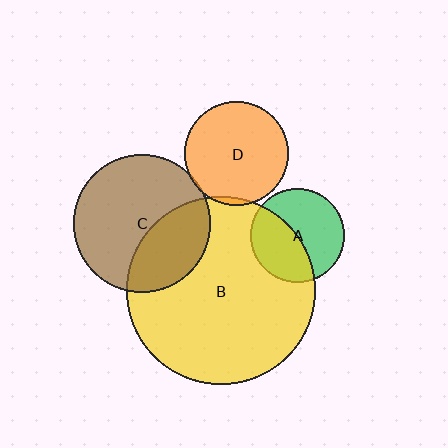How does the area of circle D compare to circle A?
Approximately 1.2 times.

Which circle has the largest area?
Circle B (yellow).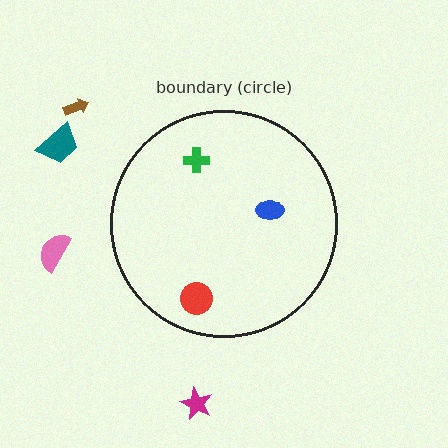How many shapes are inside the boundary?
3 inside, 4 outside.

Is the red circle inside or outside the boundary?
Inside.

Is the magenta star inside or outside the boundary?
Outside.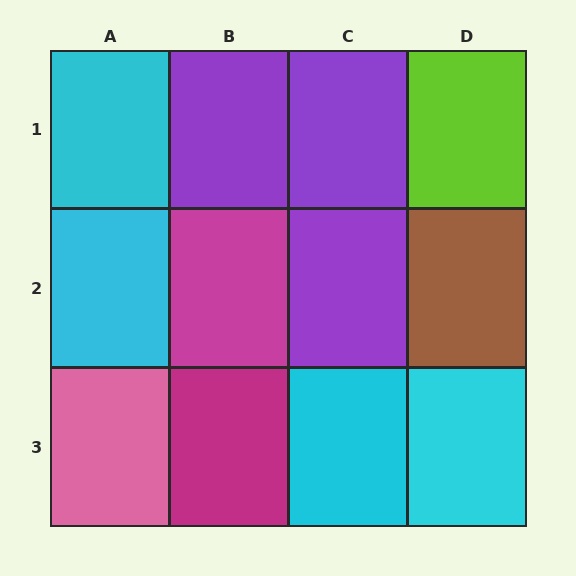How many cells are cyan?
4 cells are cyan.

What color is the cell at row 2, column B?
Magenta.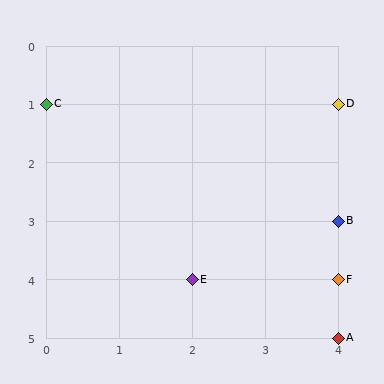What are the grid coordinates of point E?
Point E is at grid coordinates (2, 4).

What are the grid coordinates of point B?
Point B is at grid coordinates (4, 3).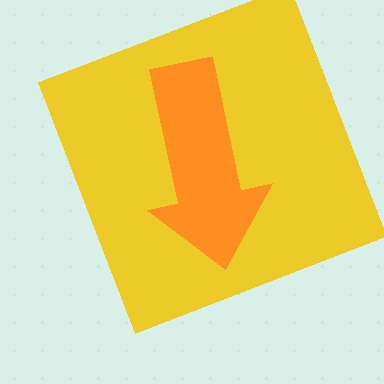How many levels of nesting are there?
2.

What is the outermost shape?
The yellow square.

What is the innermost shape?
The orange arrow.